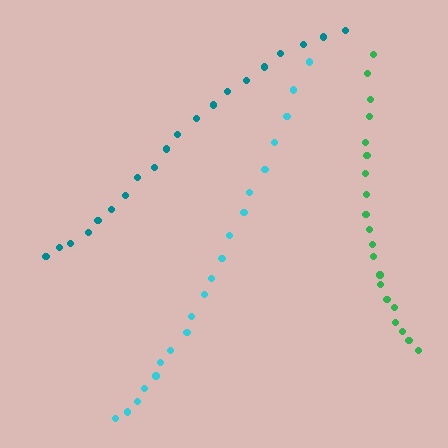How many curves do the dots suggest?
There are 3 distinct paths.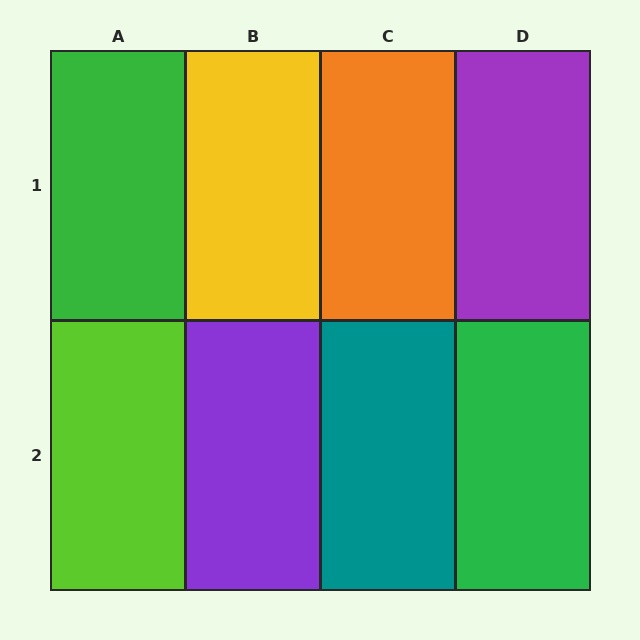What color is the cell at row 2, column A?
Lime.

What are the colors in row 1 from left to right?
Green, yellow, orange, purple.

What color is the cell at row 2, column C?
Teal.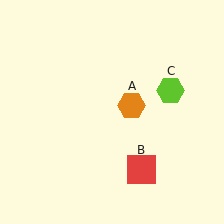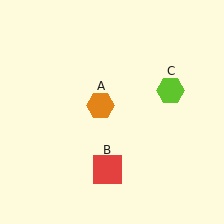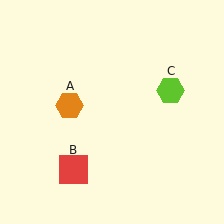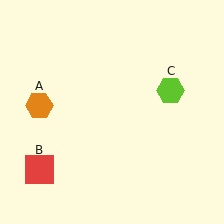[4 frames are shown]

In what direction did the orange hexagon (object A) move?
The orange hexagon (object A) moved left.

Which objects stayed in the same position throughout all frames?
Lime hexagon (object C) remained stationary.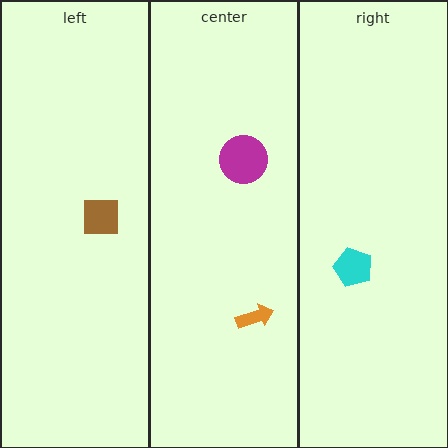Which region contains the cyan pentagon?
The right region.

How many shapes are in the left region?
1.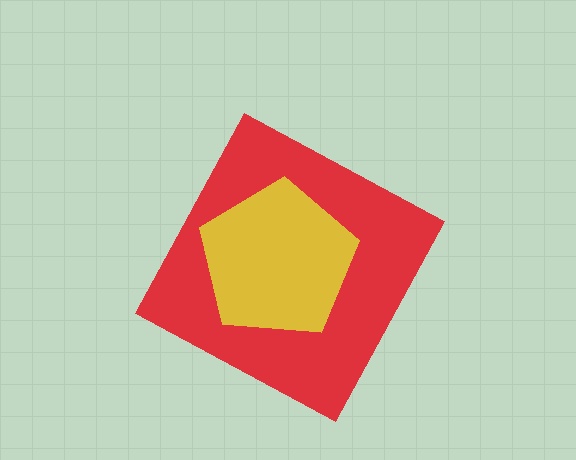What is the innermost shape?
The yellow pentagon.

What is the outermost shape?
The red diamond.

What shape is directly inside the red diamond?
The yellow pentagon.